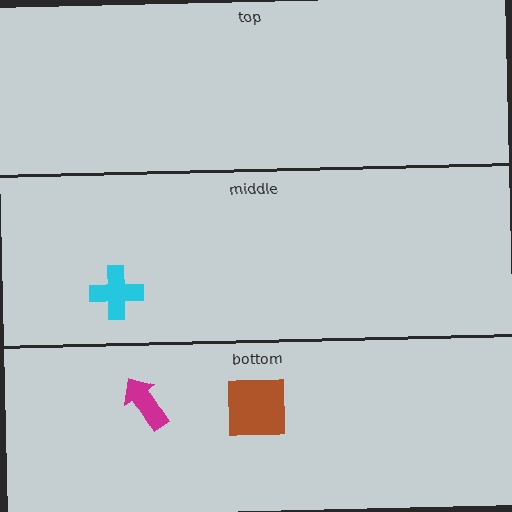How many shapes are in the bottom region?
2.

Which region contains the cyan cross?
The middle region.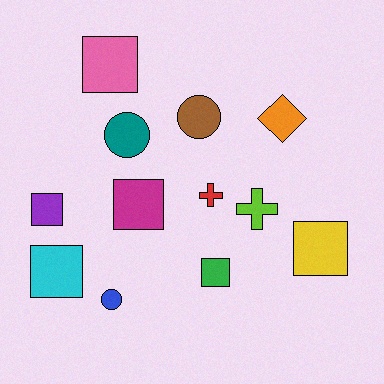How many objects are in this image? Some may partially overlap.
There are 12 objects.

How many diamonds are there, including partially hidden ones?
There is 1 diamond.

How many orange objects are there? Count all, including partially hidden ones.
There is 1 orange object.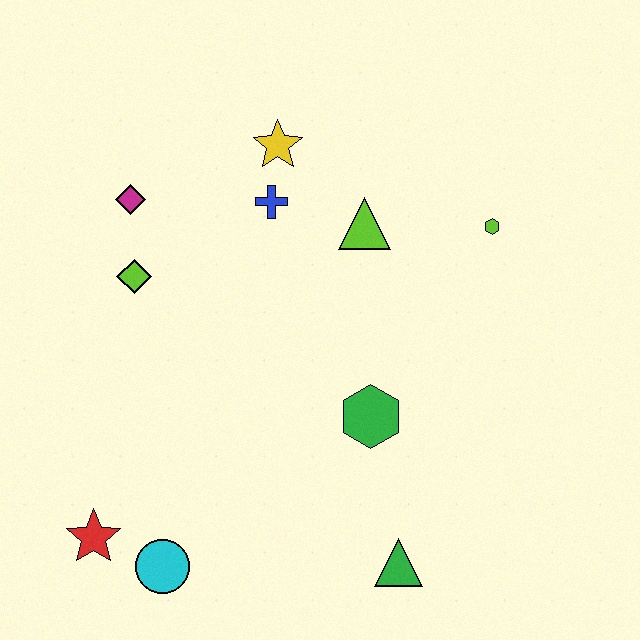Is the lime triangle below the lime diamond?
No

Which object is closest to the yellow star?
The blue cross is closest to the yellow star.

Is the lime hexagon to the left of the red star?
No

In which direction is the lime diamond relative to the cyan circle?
The lime diamond is above the cyan circle.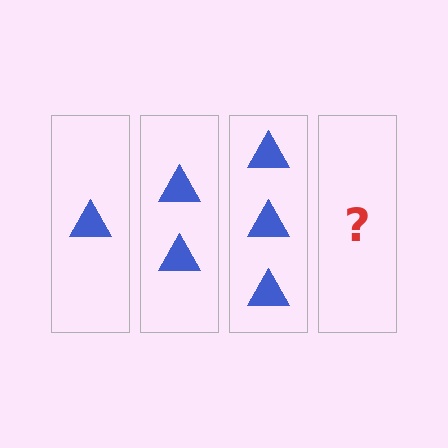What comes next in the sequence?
The next element should be 4 triangles.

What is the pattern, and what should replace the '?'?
The pattern is that each step adds one more triangle. The '?' should be 4 triangles.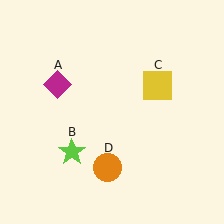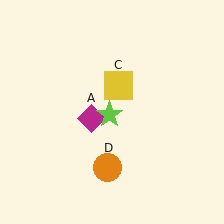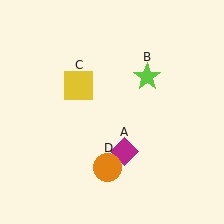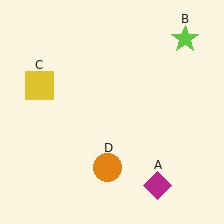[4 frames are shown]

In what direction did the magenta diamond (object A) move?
The magenta diamond (object A) moved down and to the right.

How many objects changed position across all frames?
3 objects changed position: magenta diamond (object A), lime star (object B), yellow square (object C).